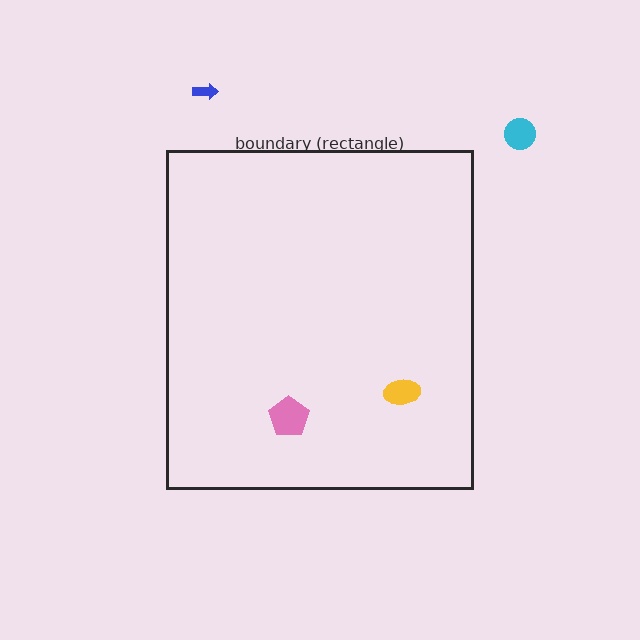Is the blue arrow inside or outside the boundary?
Outside.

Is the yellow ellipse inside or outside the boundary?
Inside.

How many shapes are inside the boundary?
2 inside, 2 outside.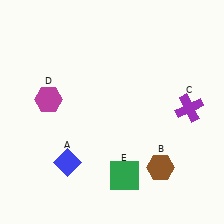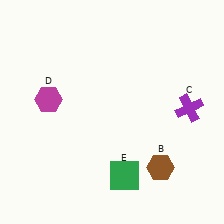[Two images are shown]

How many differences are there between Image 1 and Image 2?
There is 1 difference between the two images.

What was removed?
The blue diamond (A) was removed in Image 2.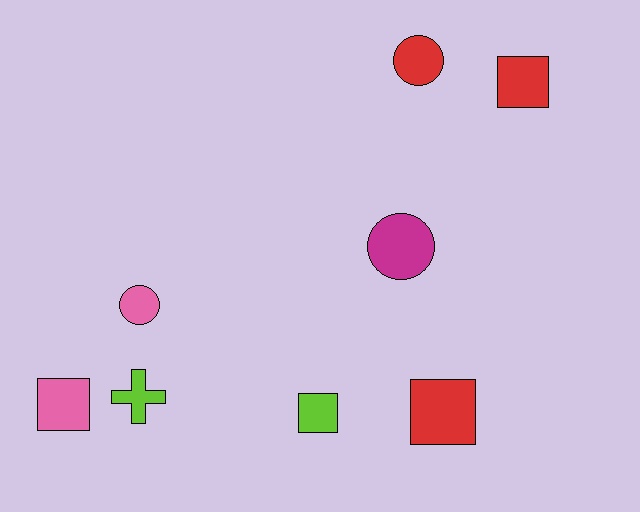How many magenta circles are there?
There is 1 magenta circle.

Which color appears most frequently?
Red, with 3 objects.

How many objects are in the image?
There are 8 objects.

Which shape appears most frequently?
Square, with 4 objects.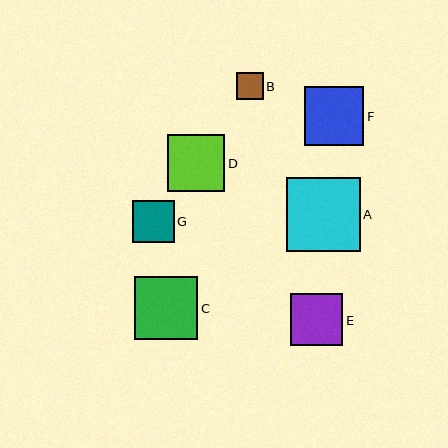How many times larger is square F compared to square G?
Square F is approximately 1.4 times the size of square G.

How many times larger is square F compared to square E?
Square F is approximately 1.1 times the size of square E.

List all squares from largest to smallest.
From largest to smallest: A, C, F, D, E, G, B.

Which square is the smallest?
Square B is the smallest with a size of approximately 27 pixels.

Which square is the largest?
Square A is the largest with a size of approximately 74 pixels.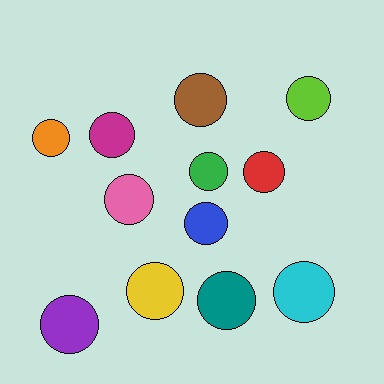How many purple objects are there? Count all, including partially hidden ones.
There is 1 purple object.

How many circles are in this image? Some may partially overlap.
There are 12 circles.